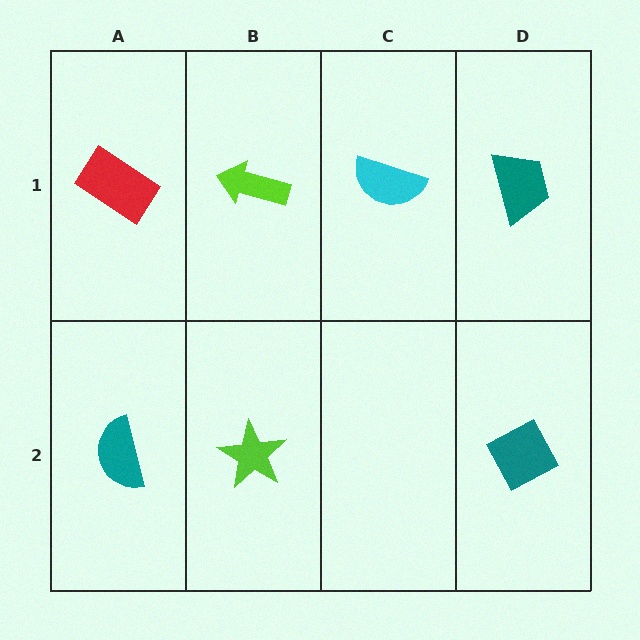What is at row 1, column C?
A cyan semicircle.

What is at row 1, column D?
A teal trapezoid.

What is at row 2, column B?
A lime star.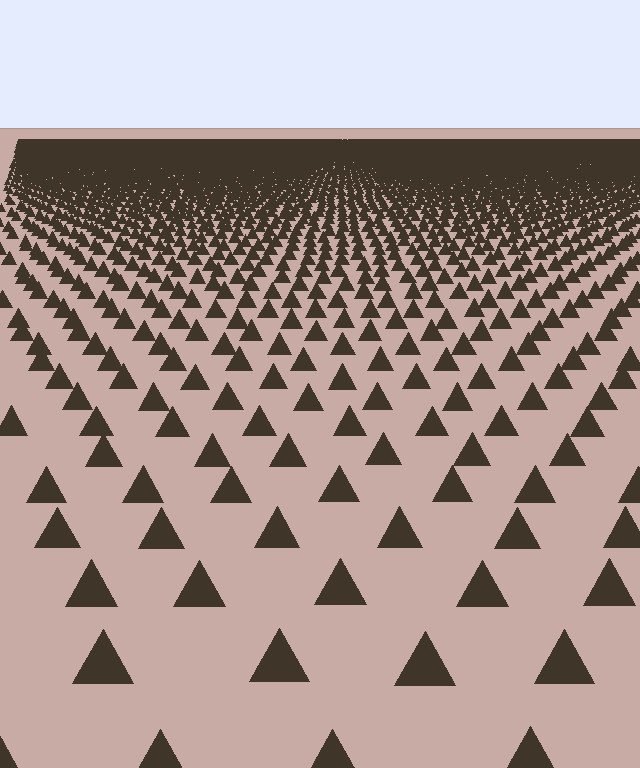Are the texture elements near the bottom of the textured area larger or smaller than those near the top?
Larger. Near the bottom, elements are closer to the viewer and appear at a bigger on-screen size.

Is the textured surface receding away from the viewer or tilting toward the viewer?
The surface is receding away from the viewer. Texture elements get smaller and denser toward the top.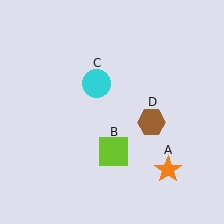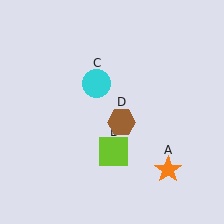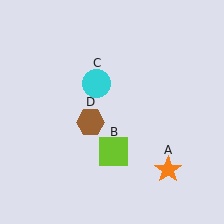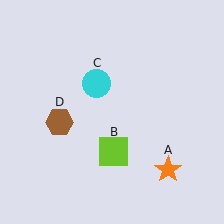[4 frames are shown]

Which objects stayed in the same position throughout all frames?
Orange star (object A) and lime square (object B) and cyan circle (object C) remained stationary.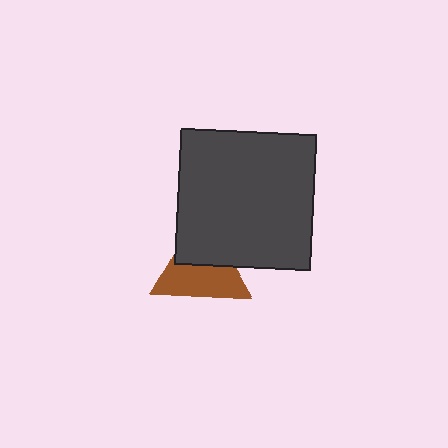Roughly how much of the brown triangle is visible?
About half of it is visible (roughly 56%).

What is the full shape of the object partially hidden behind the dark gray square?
The partially hidden object is a brown triangle.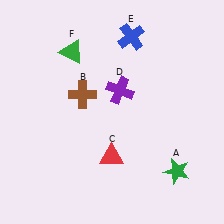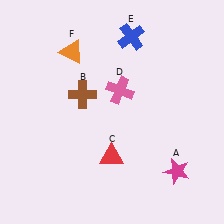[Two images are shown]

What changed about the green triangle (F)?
In Image 1, F is green. In Image 2, it changed to orange.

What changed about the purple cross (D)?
In Image 1, D is purple. In Image 2, it changed to pink.